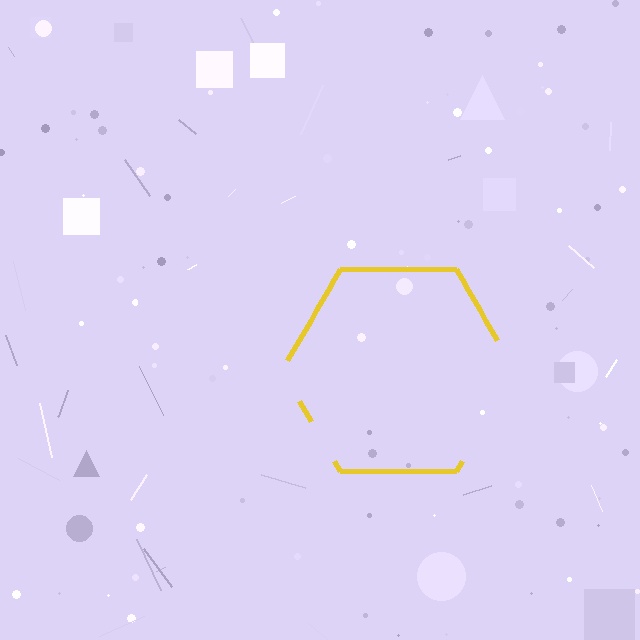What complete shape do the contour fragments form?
The contour fragments form a hexagon.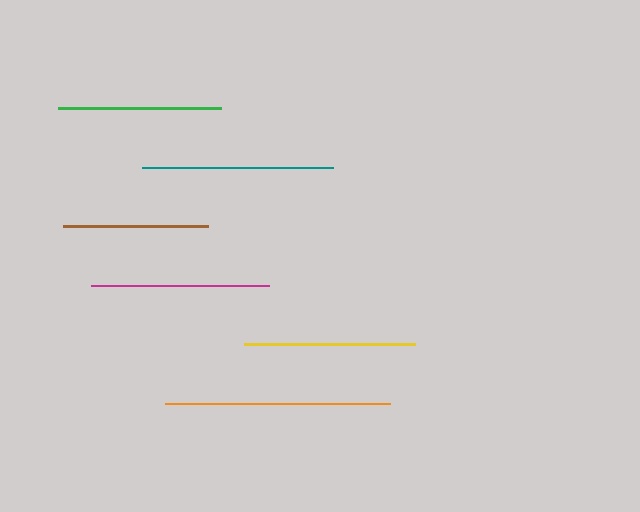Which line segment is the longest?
The orange line is the longest at approximately 225 pixels.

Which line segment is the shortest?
The brown line is the shortest at approximately 145 pixels.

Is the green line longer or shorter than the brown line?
The green line is longer than the brown line.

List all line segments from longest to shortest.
From longest to shortest: orange, teal, magenta, yellow, green, brown.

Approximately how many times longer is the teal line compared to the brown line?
The teal line is approximately 1.3 times the length of the brown line.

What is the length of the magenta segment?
The magenta segment is approximately 178 pixels long.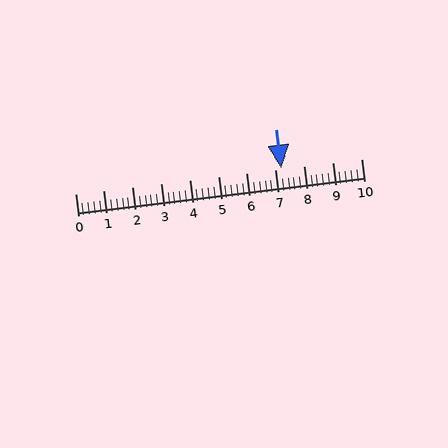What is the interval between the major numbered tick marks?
The major tick marks are spaced 1 units apart.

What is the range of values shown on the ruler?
The ruler shows values from 0 to 10.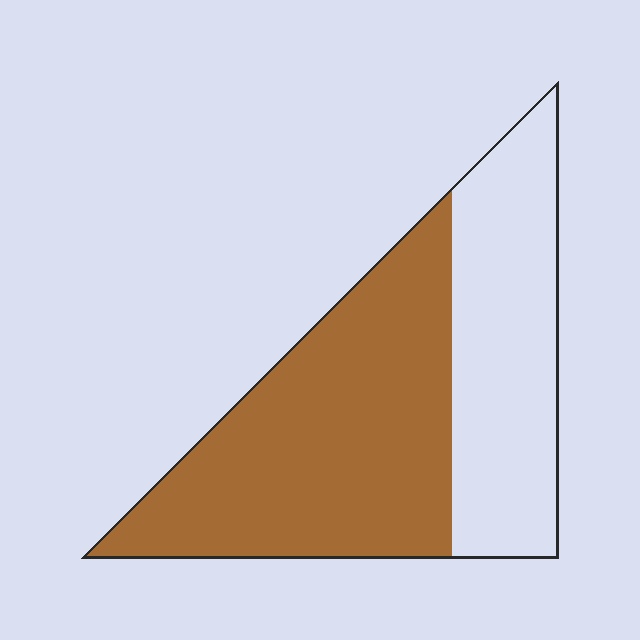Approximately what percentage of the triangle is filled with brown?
Approximately 60%.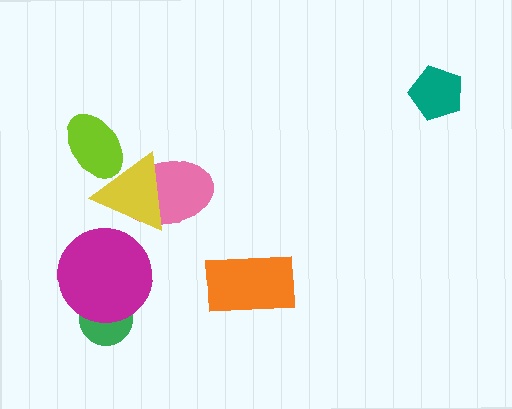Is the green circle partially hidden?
Yes, it is partially covered by another shape.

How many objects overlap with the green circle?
1 object overlaps with the green circle.